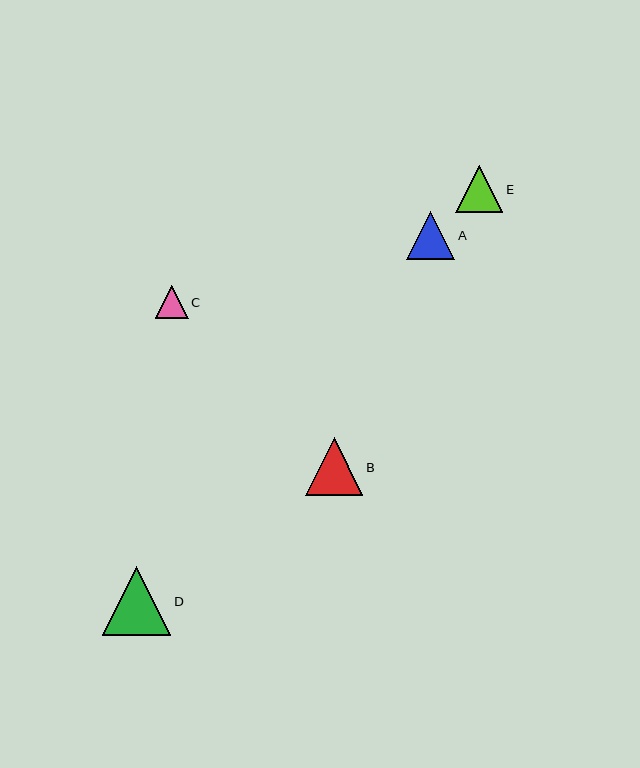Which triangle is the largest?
Triangle D is the largest with a size of approximately 69 pixels.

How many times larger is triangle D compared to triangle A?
Triangle D is approximately 1.4 times the size of triangle A.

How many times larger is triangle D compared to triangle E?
Triangle D is approximately 1.4 times the size of triangle E.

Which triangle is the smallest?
Triangle C is the smallest with a size of approximately 33 pixels.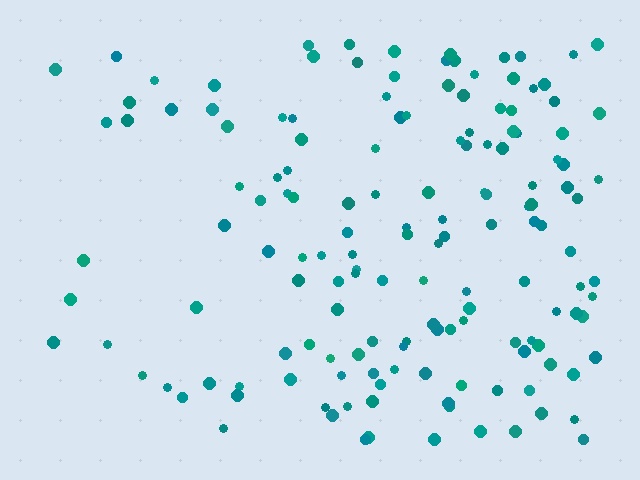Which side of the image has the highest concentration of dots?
The right.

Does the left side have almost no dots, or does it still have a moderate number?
Still a moderate number, just noticeably fewer than the right.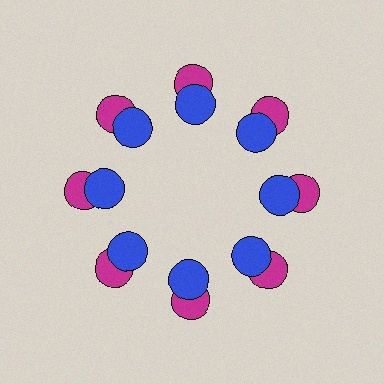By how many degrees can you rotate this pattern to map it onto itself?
The pattern maps onto itself every 45 degrees of rotation.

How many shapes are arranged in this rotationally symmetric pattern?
There are 16 shapes, arranged in 8 groups of 2.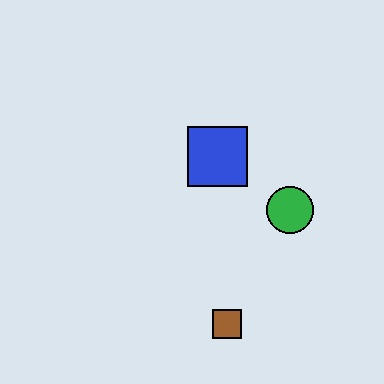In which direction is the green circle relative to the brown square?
The green circle is above the brown square.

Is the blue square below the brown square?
No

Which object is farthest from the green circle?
The brown square is farthest from the green circle.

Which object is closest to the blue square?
The green circle is closest to the blue square.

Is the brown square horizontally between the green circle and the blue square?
Yes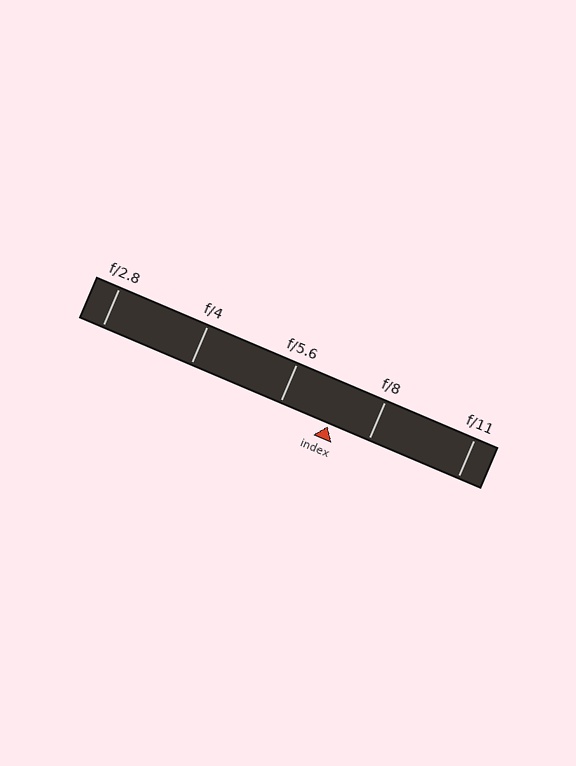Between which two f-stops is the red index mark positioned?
The index mark is between f/5.6 and f/8.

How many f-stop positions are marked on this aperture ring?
There are 5 f-stop positions marked.